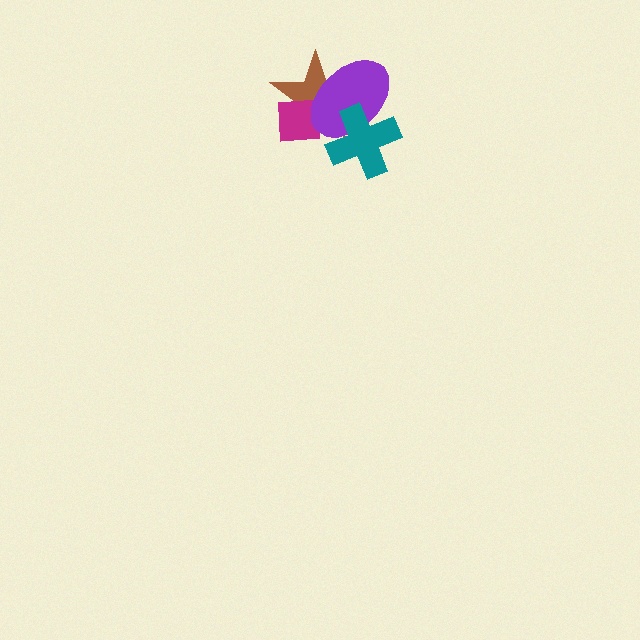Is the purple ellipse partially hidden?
Yes, it is partially covered by another shape.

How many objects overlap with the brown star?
3 objects overlap with the brown star.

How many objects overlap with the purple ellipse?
3 objects overlap with the purple ellipse.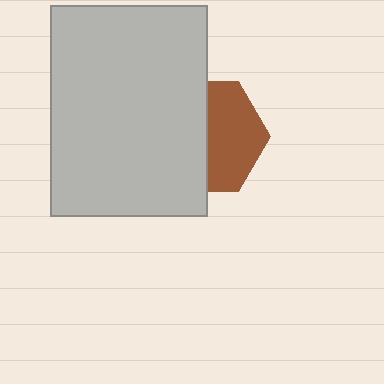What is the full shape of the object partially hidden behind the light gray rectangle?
The partially hidden object is a brown hexagon.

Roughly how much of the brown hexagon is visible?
About half of it is visible (roughly 50%).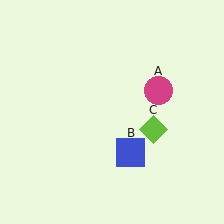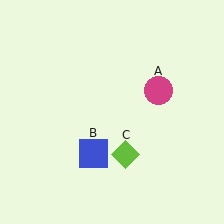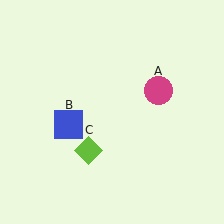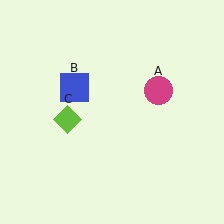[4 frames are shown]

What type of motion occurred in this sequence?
The blue square (object B), lime diamond (object C) rotated clockwise around the center of the scene.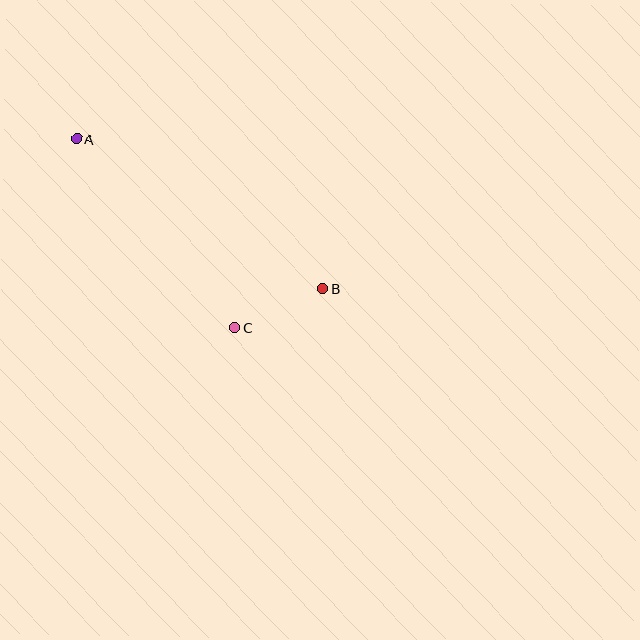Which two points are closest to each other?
Points B and C are closest to each other.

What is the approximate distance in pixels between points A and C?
The distance between A and C is approximately 246 pixels.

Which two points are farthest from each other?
Points A and B are farthest from each other.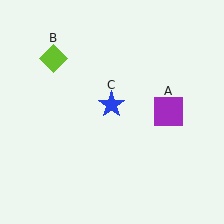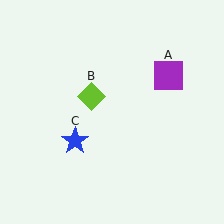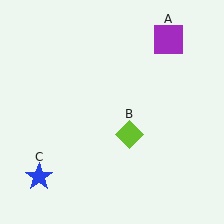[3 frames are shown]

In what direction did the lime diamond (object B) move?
The lime diamond (object B) moved down and to the right.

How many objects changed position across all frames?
3 objects changed position: purple square (object A), lime diamond (object B), blue star (object C).